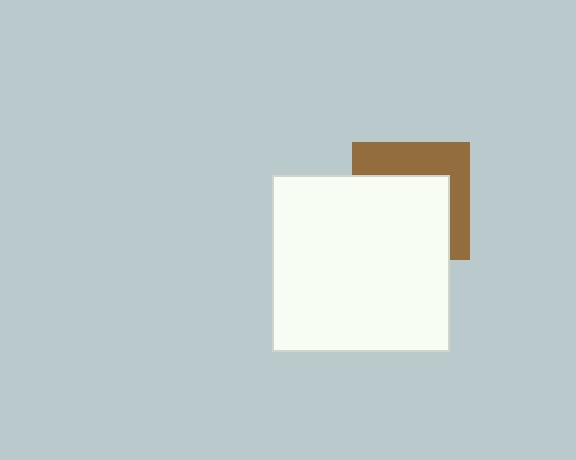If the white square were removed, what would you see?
You would see the complete brown square.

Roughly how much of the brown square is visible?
A small part of it is visible (roughly 41%).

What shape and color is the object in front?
The object in front is a white square.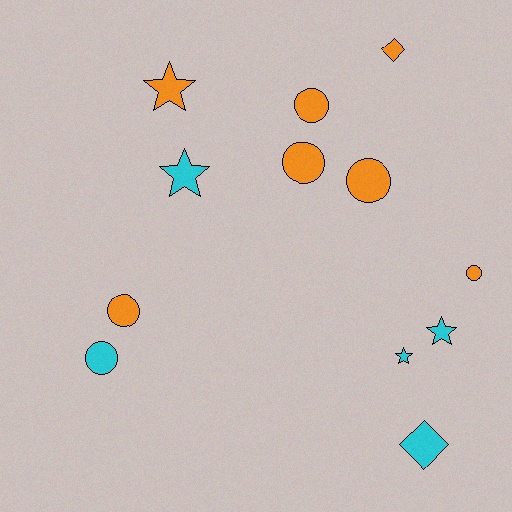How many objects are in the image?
There are 12 objects.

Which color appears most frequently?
Orange, with 7 objects.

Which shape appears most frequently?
Circle, with 6 objects.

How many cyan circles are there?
There is 1 cyan circle.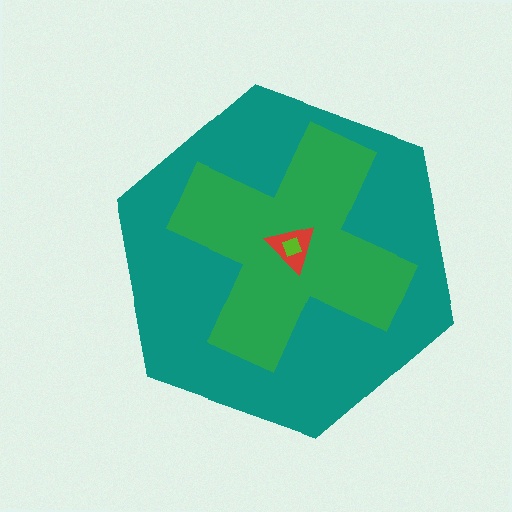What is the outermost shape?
The teal hexagon.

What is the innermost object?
The lime square.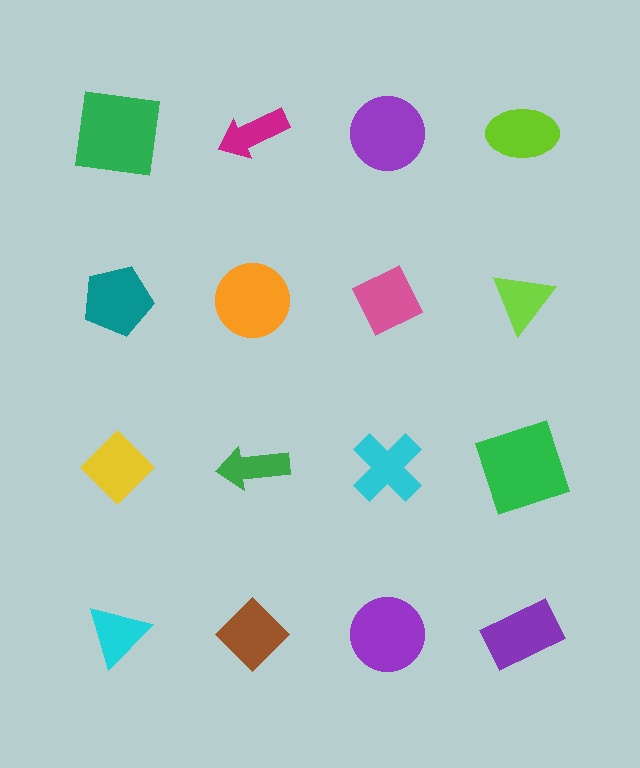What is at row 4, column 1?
A cyan triangle.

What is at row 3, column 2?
A green arrow.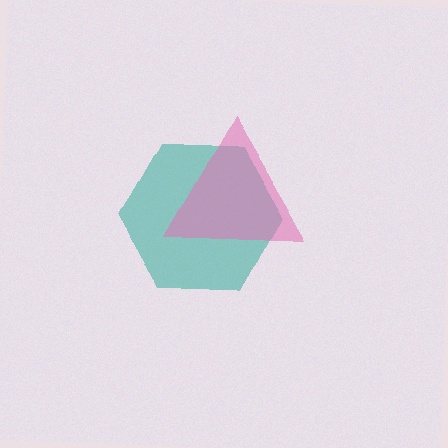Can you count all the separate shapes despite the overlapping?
Yes, there are 2 separate shapes.